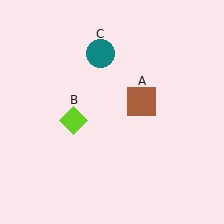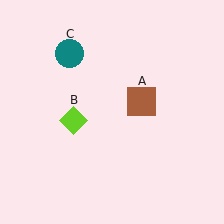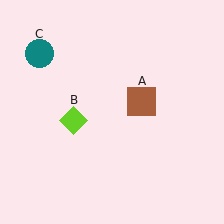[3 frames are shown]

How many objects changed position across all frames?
1 object changed position: teal circle (object C).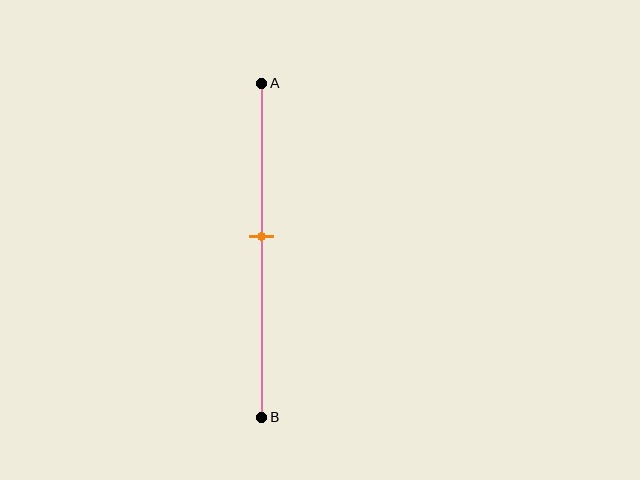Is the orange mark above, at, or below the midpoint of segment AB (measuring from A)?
The orange mark is above the midpoint of segment AB.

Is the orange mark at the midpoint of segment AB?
No, the mark is at about 45% from A, not at the 50% midpoint.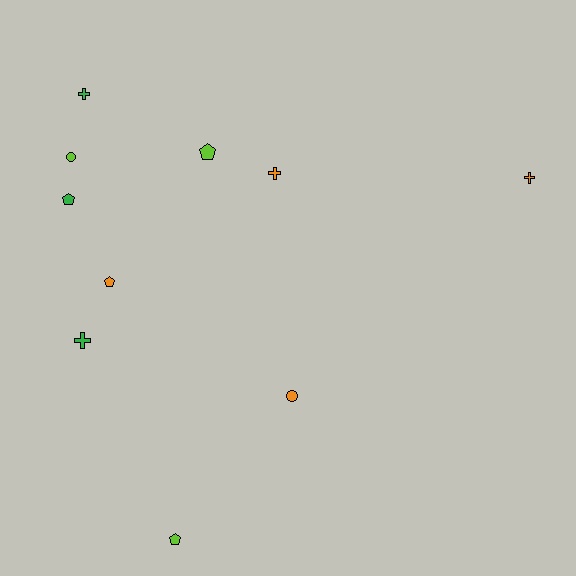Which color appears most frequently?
Orange, with 4 objects.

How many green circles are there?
There are no green circles.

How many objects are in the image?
There are 10 objects.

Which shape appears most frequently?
Cross, with 4 objects.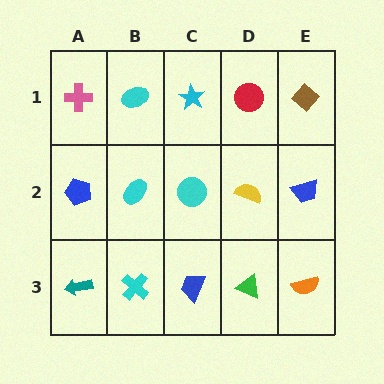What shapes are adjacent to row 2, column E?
A brown diamond (row 1, column E), an orange semicircle (row 3, column E), a yellow semicircle (row 2, column D).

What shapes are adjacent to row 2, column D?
A red circle (row 1, column D), a green triangle (row 3, column D), a cyan circle (row 2, column C), a blue trapezoid (row 2, column E).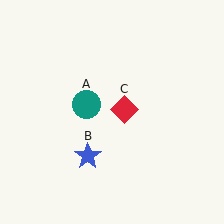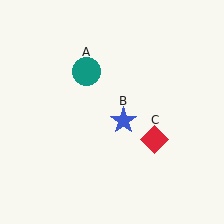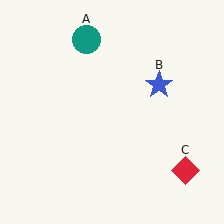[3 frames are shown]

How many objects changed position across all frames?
3 objects changed position: teal circle (object A), blue star (object B), red diamond (object C).